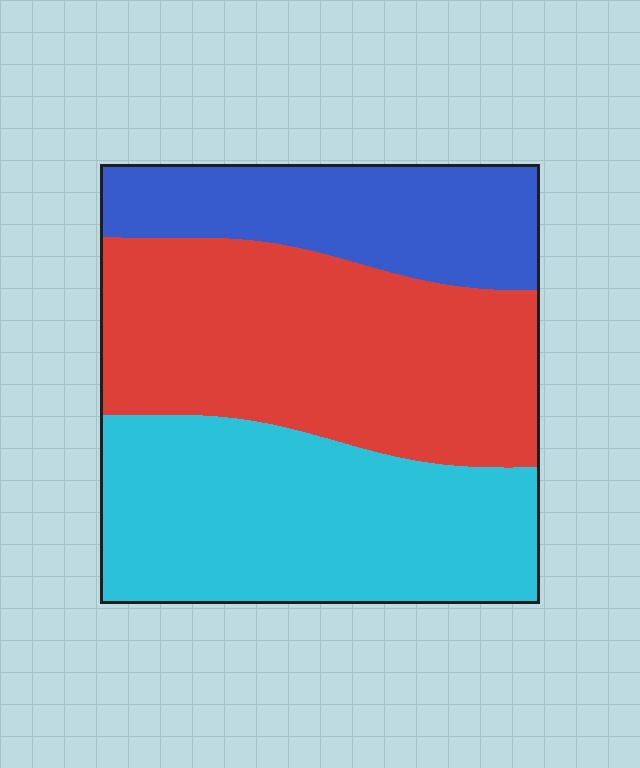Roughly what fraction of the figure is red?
Red takes up between a quarter and a half of the figure.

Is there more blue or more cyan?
Cyan.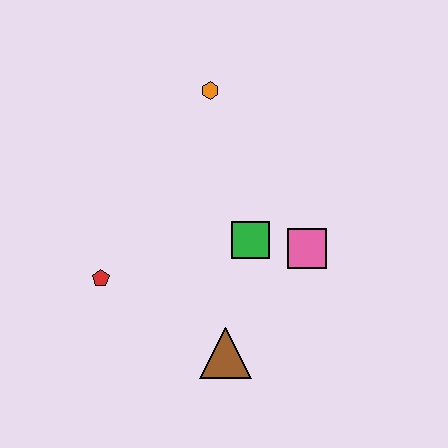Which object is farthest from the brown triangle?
The orange hexagon is farthest from the brown triangle.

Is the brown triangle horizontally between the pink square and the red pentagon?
Yes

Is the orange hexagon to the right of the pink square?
No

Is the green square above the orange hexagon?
No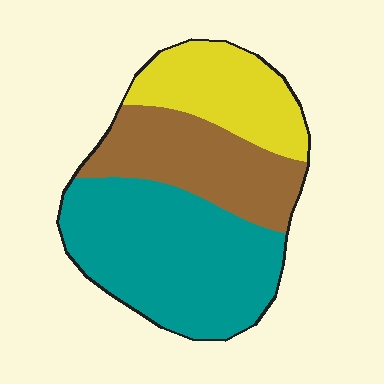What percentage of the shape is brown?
Brown covers 28% of the shape.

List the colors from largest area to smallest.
From largest to smallest: teal, brown, yellow.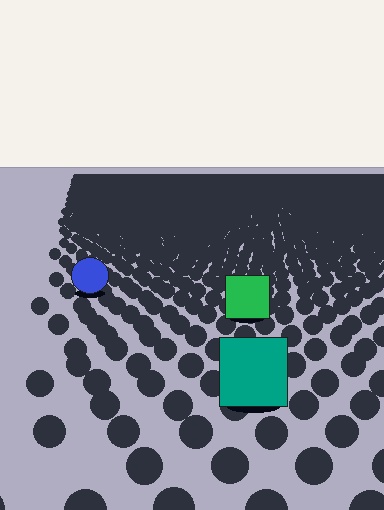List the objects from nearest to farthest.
From nearest to farthest: the teal square, the green square, the blue circle.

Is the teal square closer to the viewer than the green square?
Yes. The teal square is closer — you can tell from the texture gradient: the ground texture is coarser near it.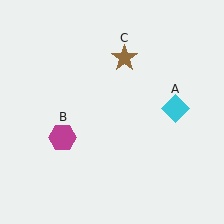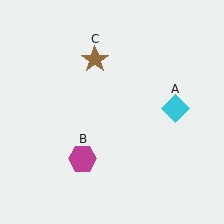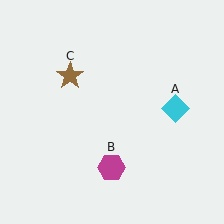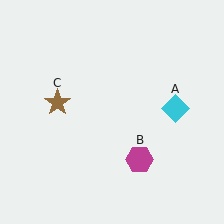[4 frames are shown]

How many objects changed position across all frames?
2 objects changed position: magenta hexagon (object B), brown star (object C).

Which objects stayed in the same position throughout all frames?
Cyan diamond (object A) remained stationary.